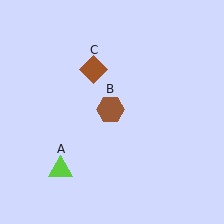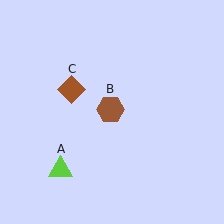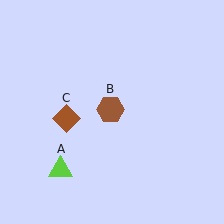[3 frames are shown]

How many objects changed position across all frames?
1 object changed position: brown diamond (object C).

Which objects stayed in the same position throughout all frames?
Lime triangle (object A) and brown hexagon (object B) remained stationary.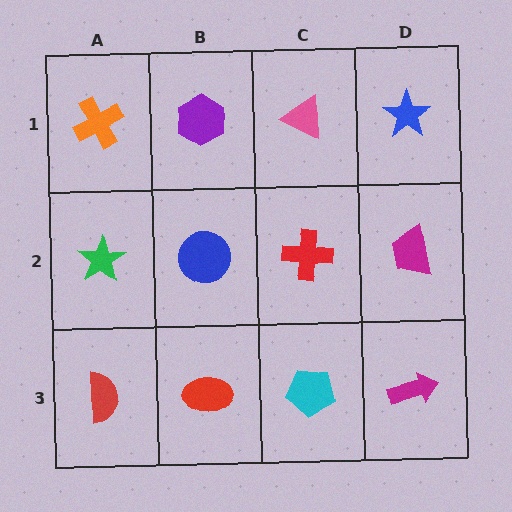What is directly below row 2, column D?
A magenta arrow.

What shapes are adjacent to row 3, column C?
A red cross (row 2, column C), a red ellipse (row 3, column B), a magenta arrow (row 3, column D).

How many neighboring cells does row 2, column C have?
4.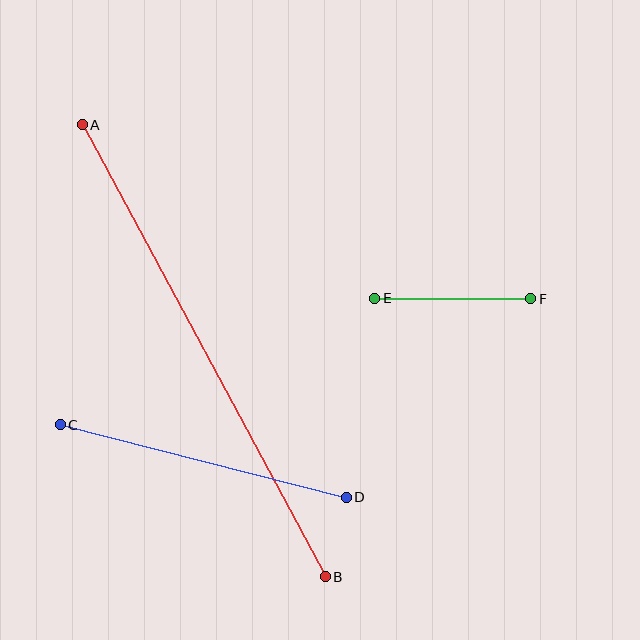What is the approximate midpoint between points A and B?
The midpoint is at approximately (204, 351) pixels.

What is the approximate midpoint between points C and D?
The midpoint is at approximately (203, 461) pixels.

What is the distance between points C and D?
The distance is approximately 295 pixels.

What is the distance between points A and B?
The distance is approximately 513 pixels.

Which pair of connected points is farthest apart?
Points A and B are farthest apart.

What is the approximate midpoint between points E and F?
The midpoint is at approximately (453, 298) pixels.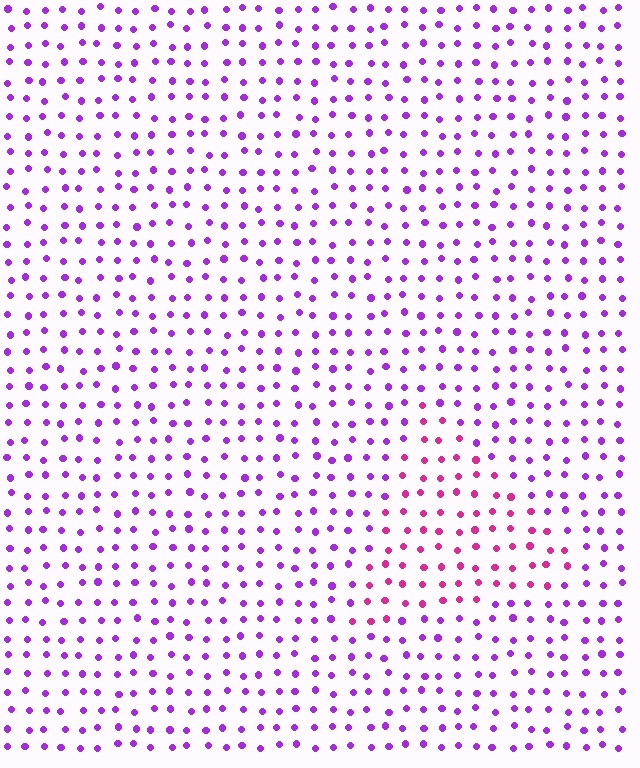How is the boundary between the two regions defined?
The boundary is defined purely by a slight shift in hue (about 41 degrees). Spacing, size, and orientation are identical on both sides.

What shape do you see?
I see a triangle.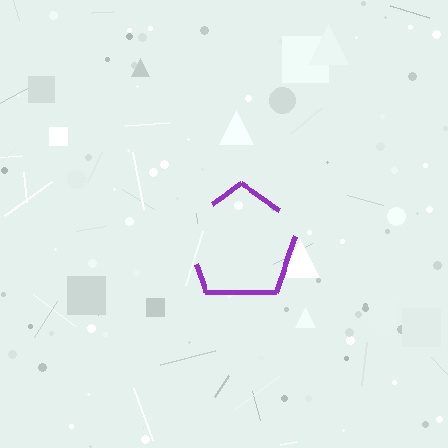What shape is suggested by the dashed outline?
The dashed outline suggests a pentagon.